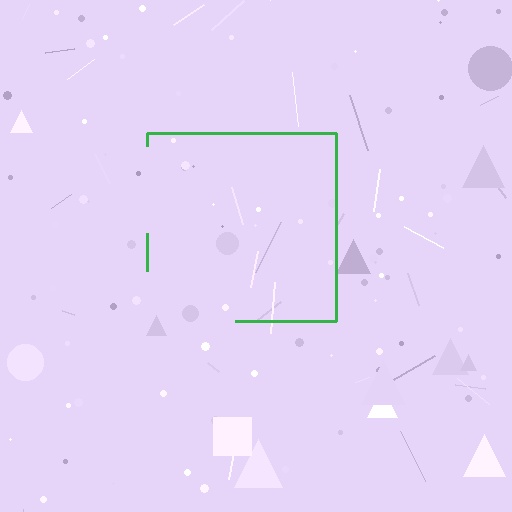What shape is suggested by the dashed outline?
The dashed outline suggests a square.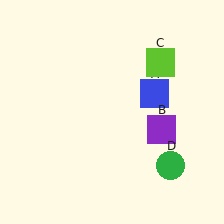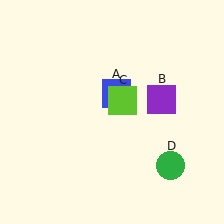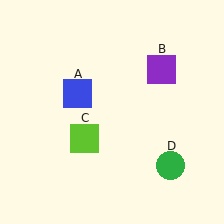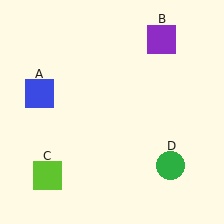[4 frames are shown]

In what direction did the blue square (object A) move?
The blue square (object A) moved left.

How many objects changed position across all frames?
3 objects changed position: blue square (object A), purple square (object B), lime square (object C).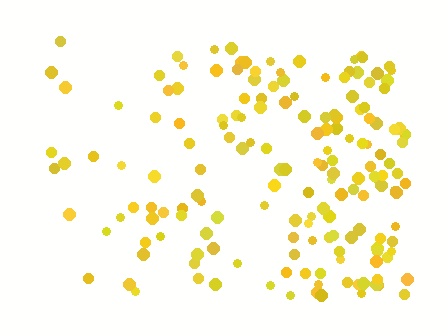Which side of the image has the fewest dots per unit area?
The left.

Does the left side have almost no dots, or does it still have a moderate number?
Still a moderate number, just noticeably fewer than the right.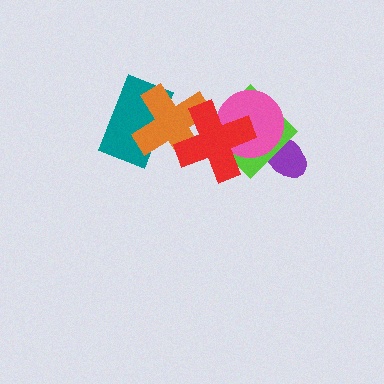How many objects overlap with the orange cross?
2 objects overlap with the orange cross.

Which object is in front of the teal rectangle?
The orange cross is in front of the teal rectangle.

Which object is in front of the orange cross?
The red cross is in front of the orange cross.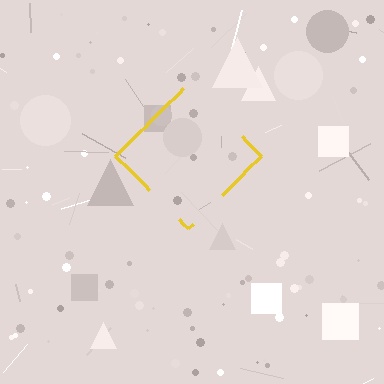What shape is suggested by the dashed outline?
The dashed outline suggests a diamond.